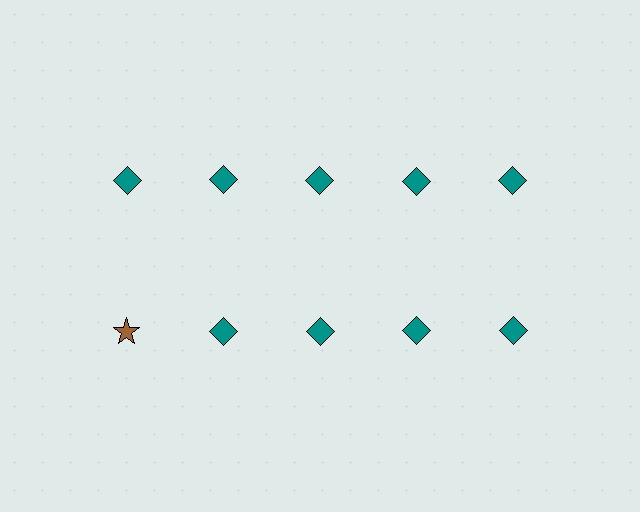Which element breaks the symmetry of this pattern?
The brown star in the second row, leftmost column breaks the symmetry. All other shapes are teal diamonds.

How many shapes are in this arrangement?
There are 10 shapes arranged in a grid pattern.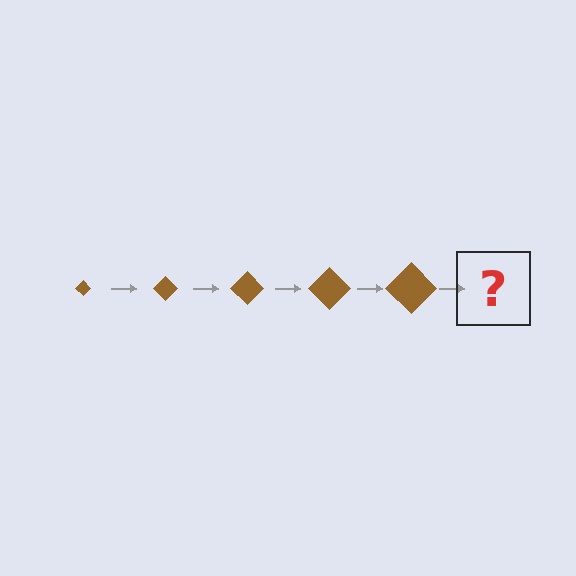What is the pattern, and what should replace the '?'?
The pattern is that the diamond gets progressively larger each step. The '?' should be a brown diamond, larger than the previous one.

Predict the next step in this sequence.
The next step is a brown diamond, larger than the previous one.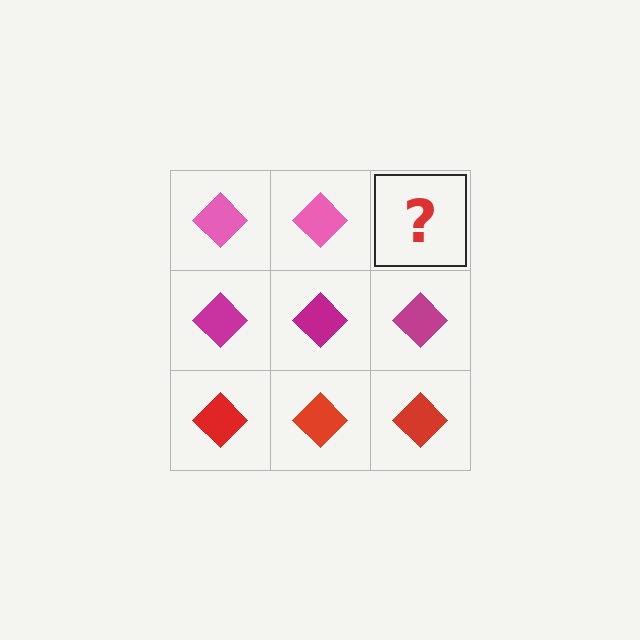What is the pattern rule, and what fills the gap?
The rule is that each row has a consistent color. The gap should be filled with a pink diamond.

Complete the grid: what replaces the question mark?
The question mark should be replaced with a pink diamond.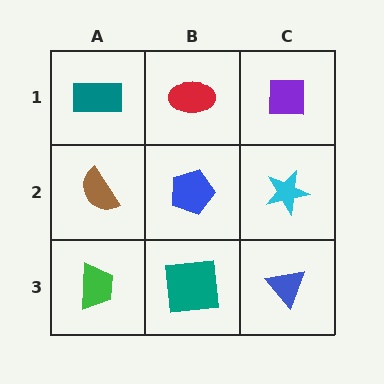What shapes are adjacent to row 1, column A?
A brown semicircle (row 2, column A), a red ellipse (row 1, column B).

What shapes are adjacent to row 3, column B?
A blue pentagon (row 2, column B), a green trapezoid (row 3, column A), a blue triangle (row 3, column C).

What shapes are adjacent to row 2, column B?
A red ellipse (row 1, column B), a teal square (row 3, column B), a brown semicircle (row 2, column A), a cyan star (row 2, column C).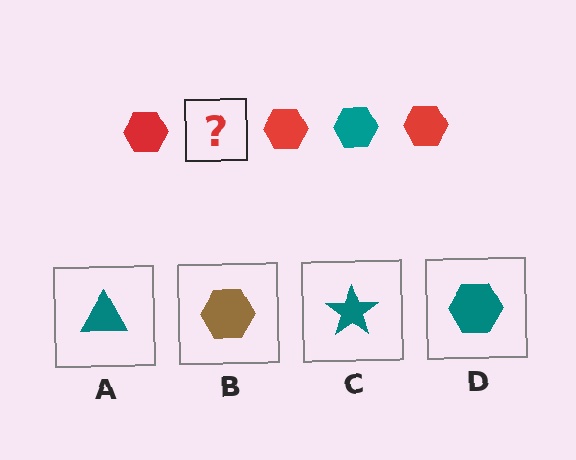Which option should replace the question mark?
Option D.